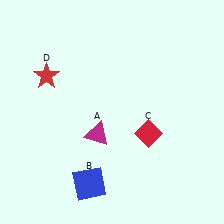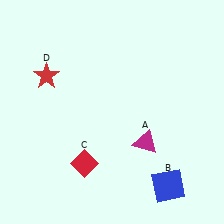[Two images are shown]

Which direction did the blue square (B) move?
The blue square (B) moved right.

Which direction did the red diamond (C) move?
The red diamond (C) moved left.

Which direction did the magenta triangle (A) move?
The magenta triangle (A) moved right.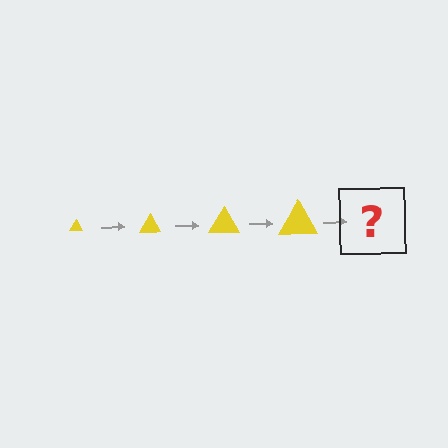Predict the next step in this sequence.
The next step is a yellow triangle, larger than the previous one.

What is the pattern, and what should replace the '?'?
The pattern is that the triangle gets progressively larger each step. The '?' should be a yellow triangle, larger than the previous one.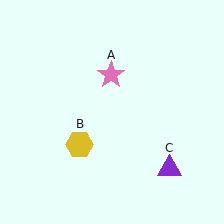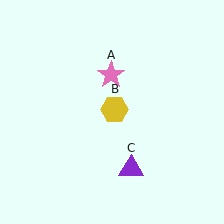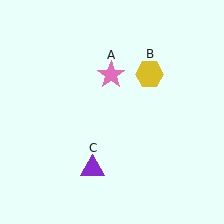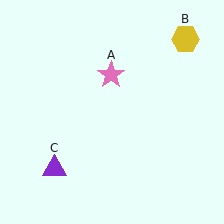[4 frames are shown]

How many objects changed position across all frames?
2 objects changed position: yellow hexagon (object B), purple triangle (object C).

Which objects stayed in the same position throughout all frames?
Pink star (object A) remained stationary.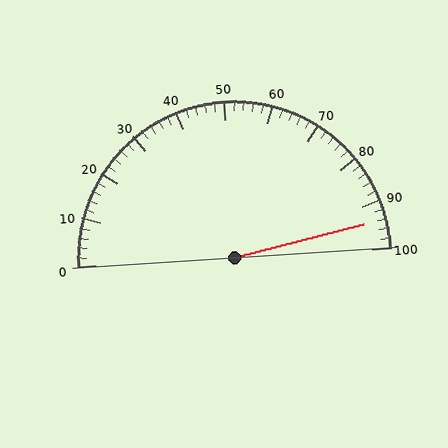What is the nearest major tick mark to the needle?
The nearest major tick mark is 90.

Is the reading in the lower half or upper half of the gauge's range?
The reading is in the upper half of the range (0 to 100).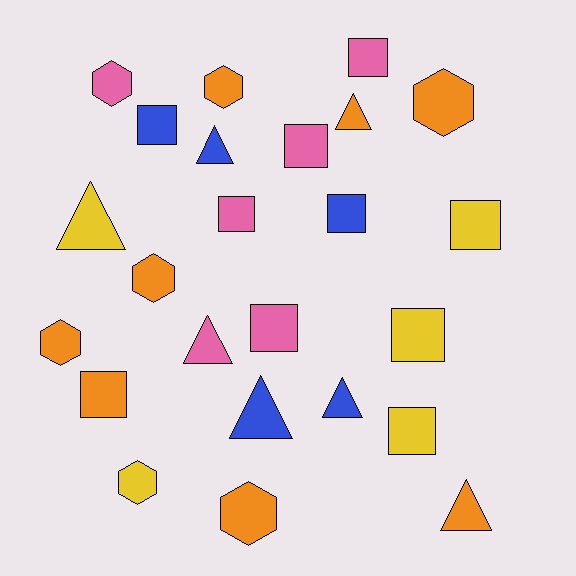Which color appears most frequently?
Orange, with 8 objects.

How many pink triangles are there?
There is 1 pink triangle.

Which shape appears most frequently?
Square, with 10 objects.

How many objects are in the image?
There are 24 objects.